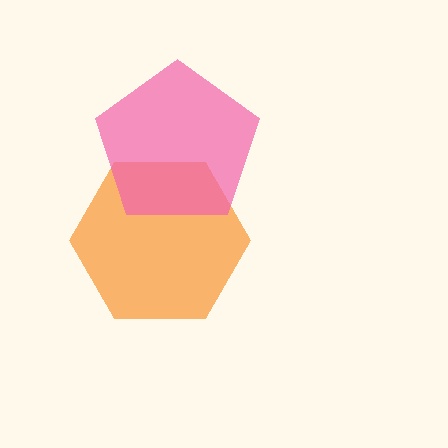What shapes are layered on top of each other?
The layered shapes are: an orange hexagon, a pink pentagon.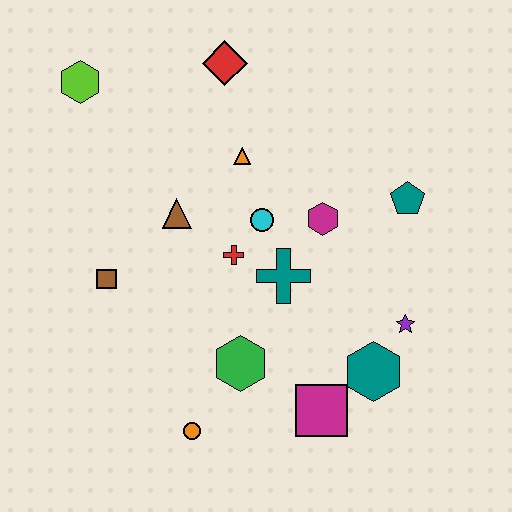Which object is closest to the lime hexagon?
The red diamond is closest to the lime hexagon.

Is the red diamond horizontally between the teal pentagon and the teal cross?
No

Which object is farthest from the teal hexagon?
The lime hexagon is farthest from the teal hexagon.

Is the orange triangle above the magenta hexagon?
Yes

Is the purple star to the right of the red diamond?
Yes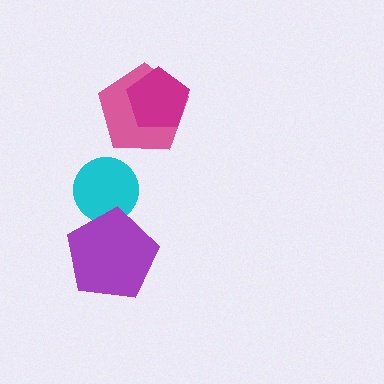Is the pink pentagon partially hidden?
Yes, it is partially covered by another shape.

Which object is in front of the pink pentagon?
The magenta pentagon is in front of the pink pentagon.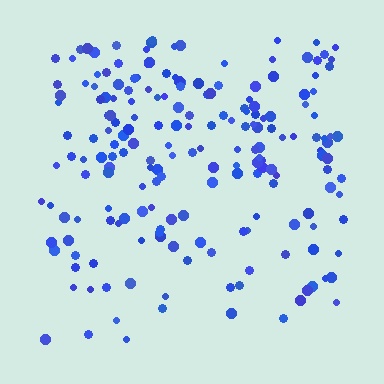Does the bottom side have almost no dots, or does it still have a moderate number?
Still a moderate number, just noticeably fewer than the top.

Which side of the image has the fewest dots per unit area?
The bottom.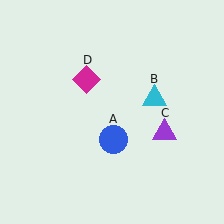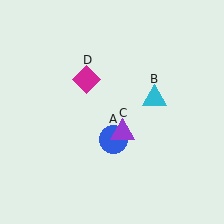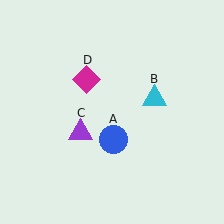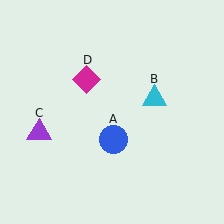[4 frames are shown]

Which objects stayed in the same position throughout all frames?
Blue circle (object A) and cyan triangle (object B) and magenta diamond (object D) remained stationary.